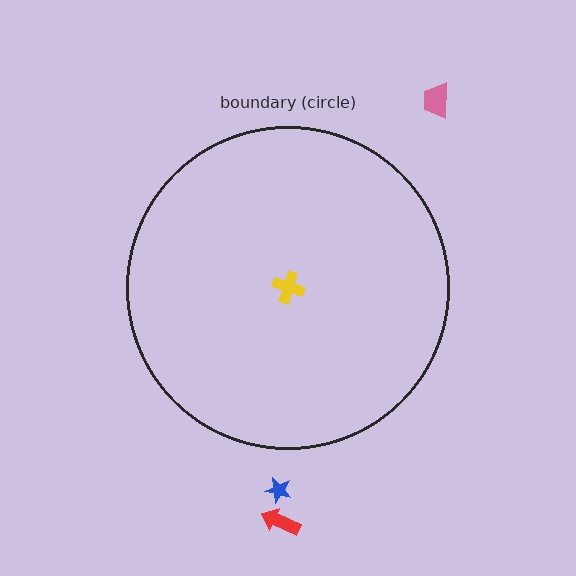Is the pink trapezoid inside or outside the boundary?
Outside.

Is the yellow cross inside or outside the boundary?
Inside.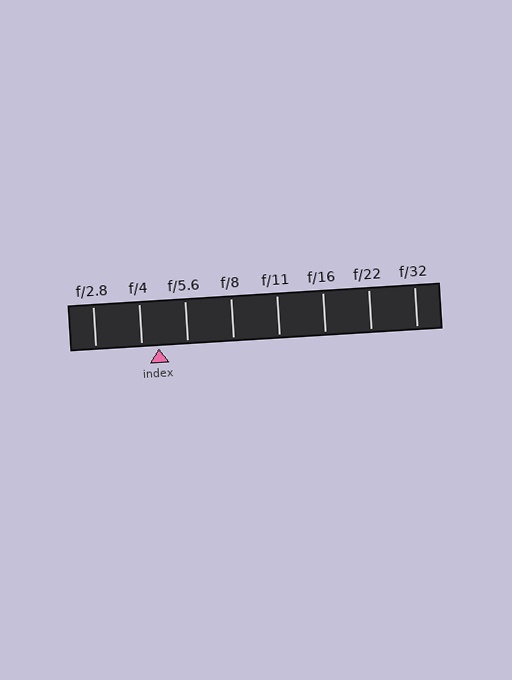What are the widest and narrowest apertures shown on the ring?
The widest aperture shown is f/2.8 and the narrowest is f/32.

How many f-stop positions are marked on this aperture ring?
There are 8 f-stop positions marked.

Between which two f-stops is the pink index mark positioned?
The index mark is between f/4 and f/5.6.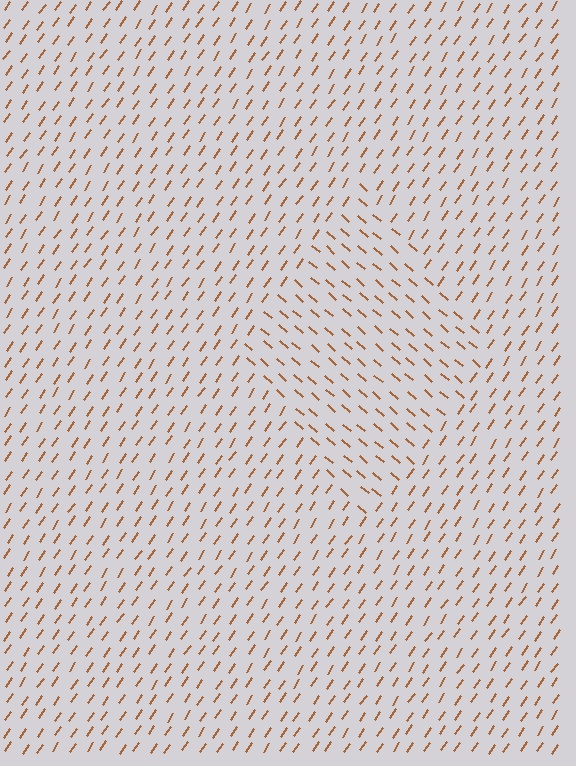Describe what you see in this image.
The image is filled with small brown line segments. A diamond region in the image has lines oriented differently from the surrounding lines, creating a visible texture boundary.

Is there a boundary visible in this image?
Yes, there is a texture boundary formed by a change in line orientation.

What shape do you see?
I see a diamond.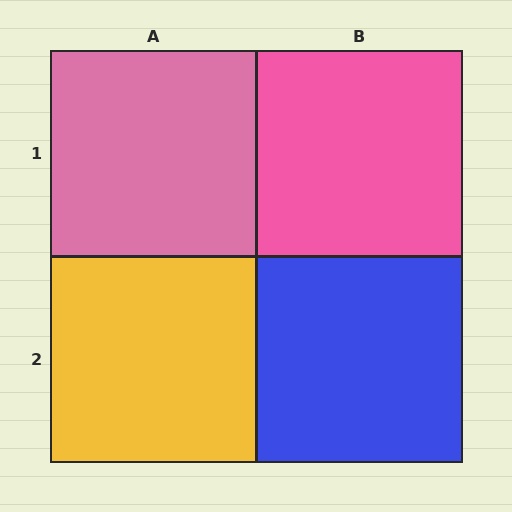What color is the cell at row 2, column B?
Blue.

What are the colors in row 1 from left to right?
Pink, pink.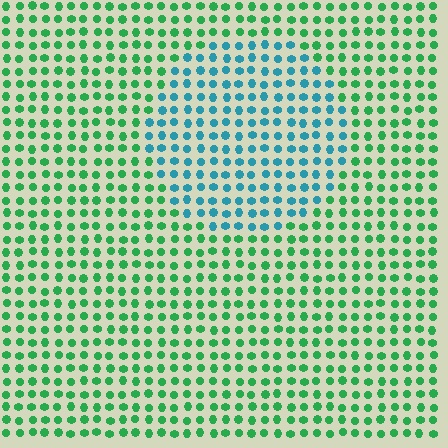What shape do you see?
I see a circle.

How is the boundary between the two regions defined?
The boundary is defined purely by a slight shift in hue (about 51 degrees). Spacing, size, and orientation are identical on both sides.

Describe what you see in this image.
The image is filled with small green elements in a uniform arrangement. A circle-shaped region is visible where the elements are tinted to a slightly different hue, forming a subtle color boundary.